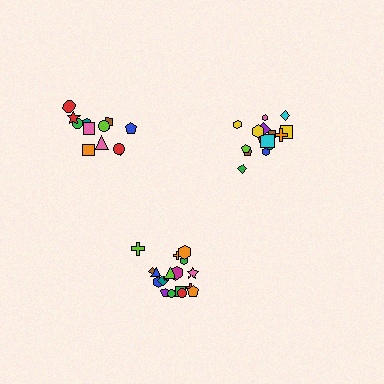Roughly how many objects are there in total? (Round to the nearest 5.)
Roughly 45 objects in total.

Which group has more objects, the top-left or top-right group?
The top-right group.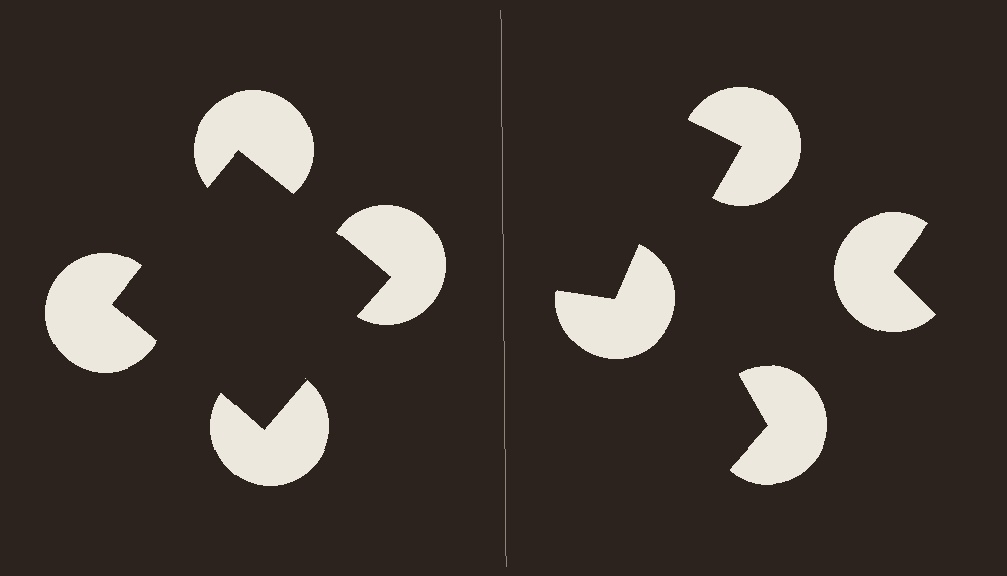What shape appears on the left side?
An illusory square.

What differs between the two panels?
The pac-man discs are positioned identically on both sides; only the wedge orientations differ. On the left they align to a square; on the right they are misaligned.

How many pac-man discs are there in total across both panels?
8 — 4 on each side.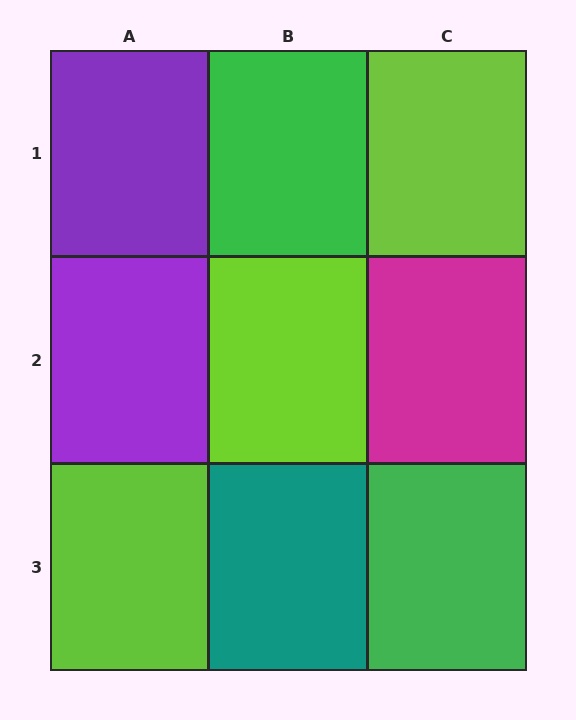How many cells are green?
2 cells are green.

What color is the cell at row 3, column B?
Teal.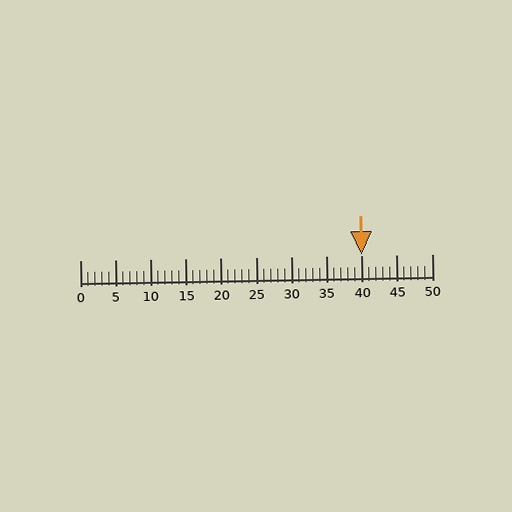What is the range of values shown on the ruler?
The ruler shows values from 0 to 50.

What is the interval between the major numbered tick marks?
The major tick marks are spaced 5 units apart.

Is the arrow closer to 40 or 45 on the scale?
The arrow is closer to 40.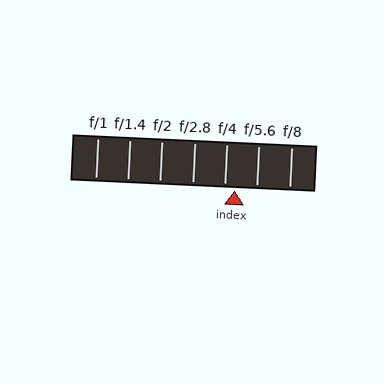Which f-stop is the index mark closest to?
The index mark is closest to f/4.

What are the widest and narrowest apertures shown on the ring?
The widest aperture shown is f/1 and the narrowest is f/8.